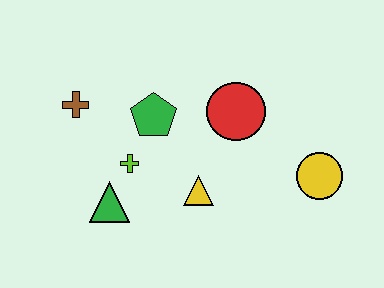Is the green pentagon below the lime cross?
No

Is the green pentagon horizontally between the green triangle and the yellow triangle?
Yes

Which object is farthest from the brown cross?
The yellow circle is farthest from the brown cross.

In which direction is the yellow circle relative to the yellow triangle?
The yellow circle is to the right of the yellow triangle.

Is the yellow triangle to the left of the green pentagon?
No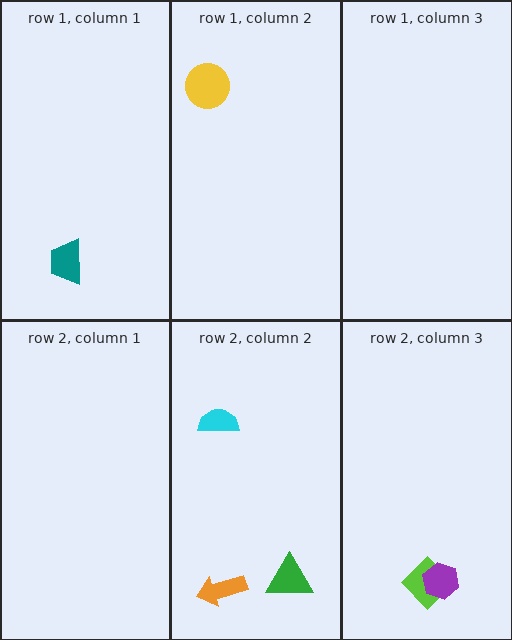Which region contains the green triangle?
The row 2, column 2 region.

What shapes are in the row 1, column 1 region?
The teal trapezoid.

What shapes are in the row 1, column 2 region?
The yellow circle.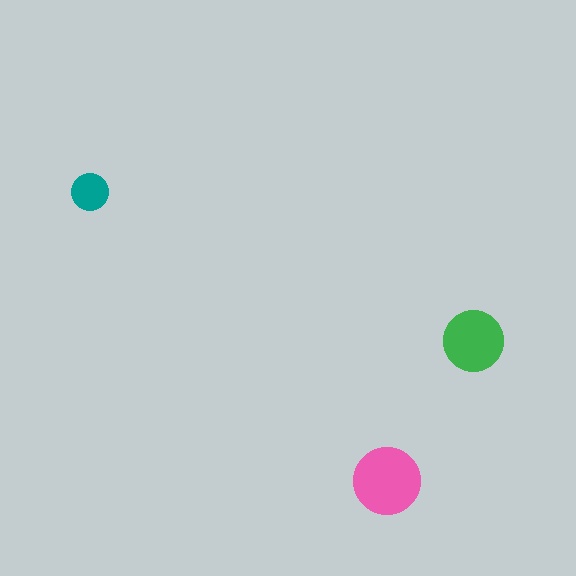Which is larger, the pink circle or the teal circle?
The pink one.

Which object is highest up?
The teal circle is topmost.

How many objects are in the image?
There are 3 objects in the image.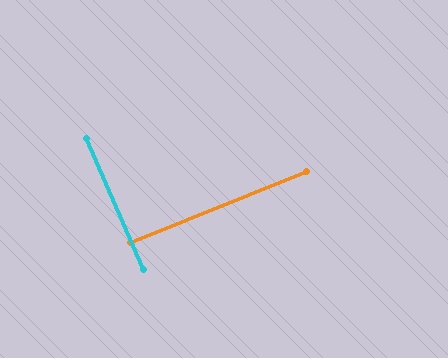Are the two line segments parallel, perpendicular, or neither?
Perpendicular — they meet at approximately 88°.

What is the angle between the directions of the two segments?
Approximately 88 degrees.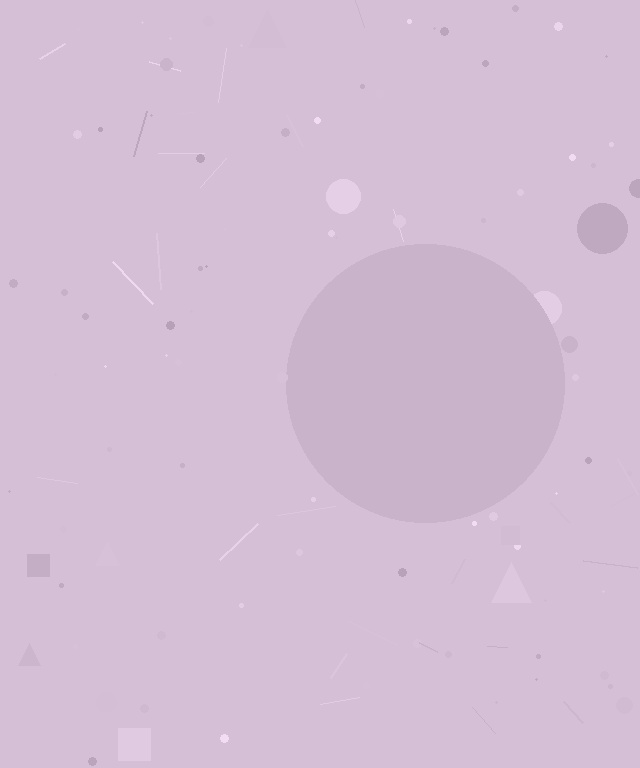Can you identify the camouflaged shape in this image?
The camouflaged shape is a circle.